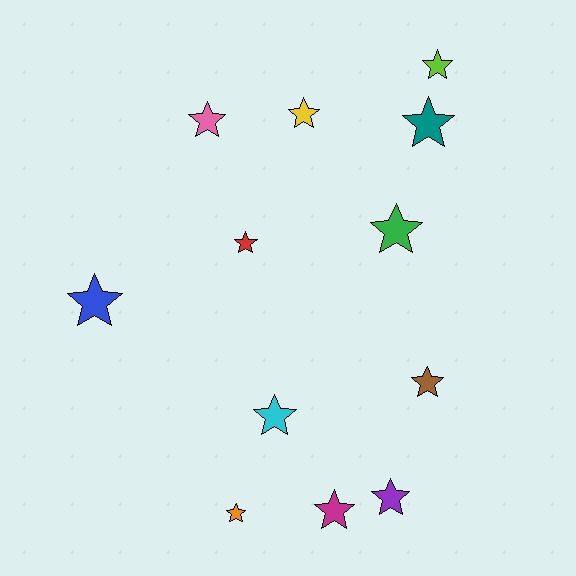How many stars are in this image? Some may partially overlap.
There are 12 stars.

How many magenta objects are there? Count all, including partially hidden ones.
There is 1 magenta object.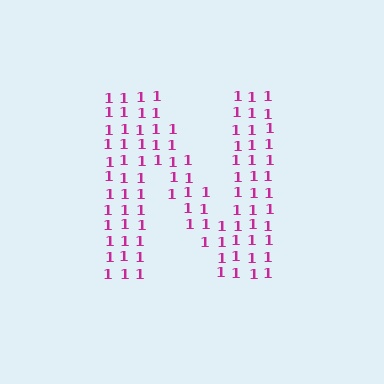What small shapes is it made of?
It is made of small digit 1's.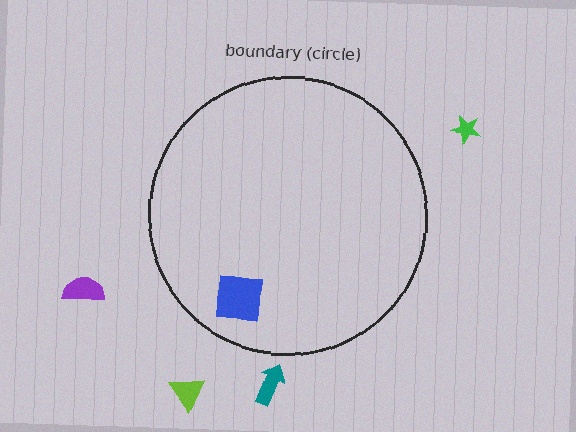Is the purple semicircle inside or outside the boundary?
Outside.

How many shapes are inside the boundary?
1 inside, 4 outside.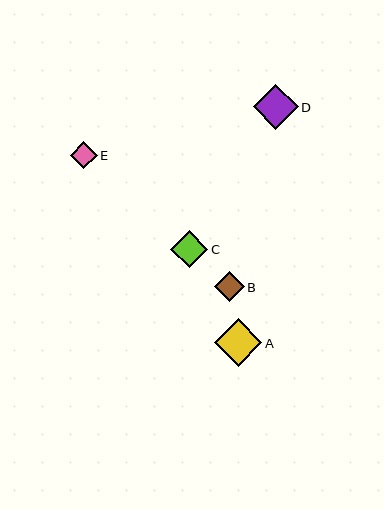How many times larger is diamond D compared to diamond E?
Diamond D is approximately 1.7 times the size of diamond E.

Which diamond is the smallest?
Diamond E is the smallest with a size of approximately 27 pixels.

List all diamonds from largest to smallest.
From largest to smallest: A, D, C, B, E.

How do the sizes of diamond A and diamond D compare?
Diamond A and diamond D are approximately the same size.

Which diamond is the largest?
Diamond A is the largest with a size of approximately 47 pixels.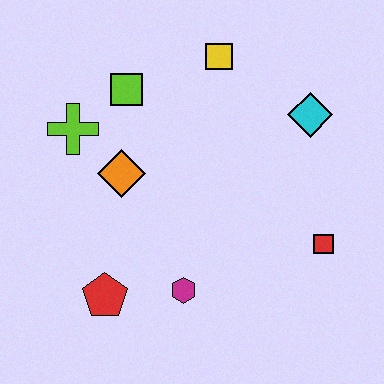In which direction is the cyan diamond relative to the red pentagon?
The cyan diamond is to the right of the red pentagon.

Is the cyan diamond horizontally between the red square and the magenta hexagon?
Yes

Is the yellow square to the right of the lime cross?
Yes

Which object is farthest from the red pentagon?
The cyan diamond is farthest from the red pentagon.